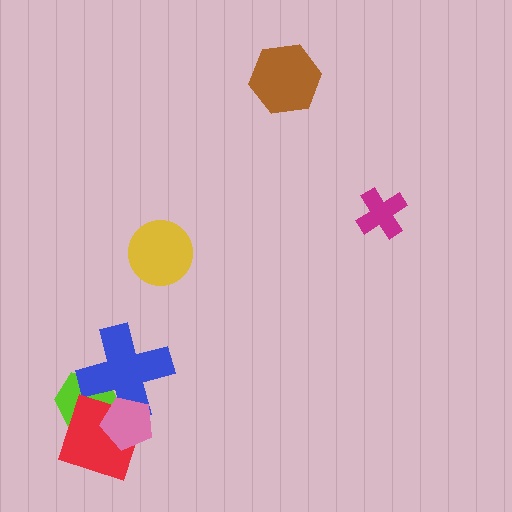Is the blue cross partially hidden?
Yes, it is partially covered by another shape.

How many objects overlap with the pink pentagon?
3 objects overlap with the pink pentagon.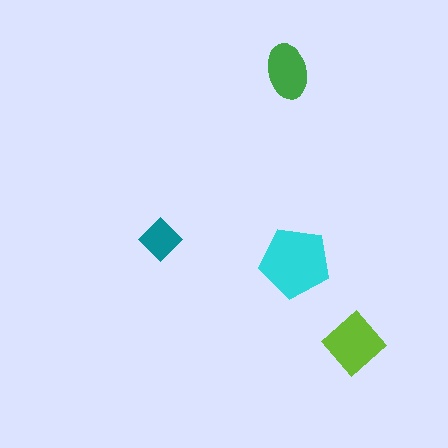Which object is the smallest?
The teal diamond.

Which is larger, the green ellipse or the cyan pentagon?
The cyan pentagon.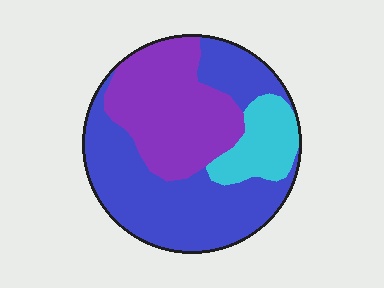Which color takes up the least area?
Cyan, at roughly 15%.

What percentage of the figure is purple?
Purple takes up between a third and a half of the figure.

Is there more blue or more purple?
Blue.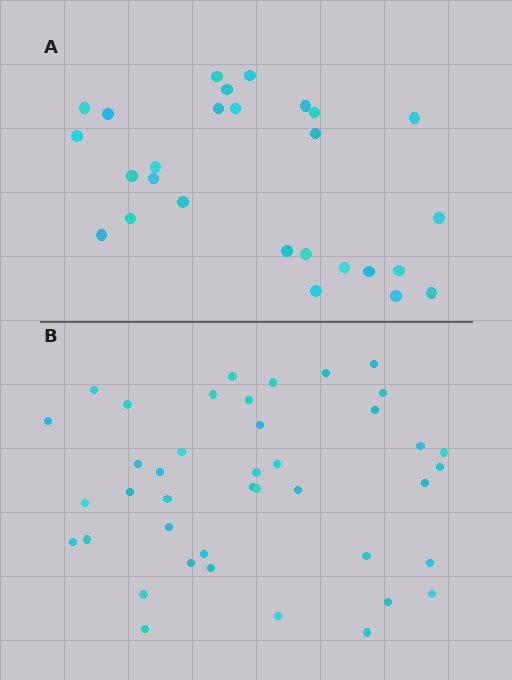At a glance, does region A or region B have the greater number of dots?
Region B (the bottom region) has more dots.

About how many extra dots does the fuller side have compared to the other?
Region B has approximately 15 more dots than region A.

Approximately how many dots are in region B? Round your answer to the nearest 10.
About 40 dots. (The exact count is 41, which rounds to 40.)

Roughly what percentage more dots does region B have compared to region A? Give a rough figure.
About 50% more.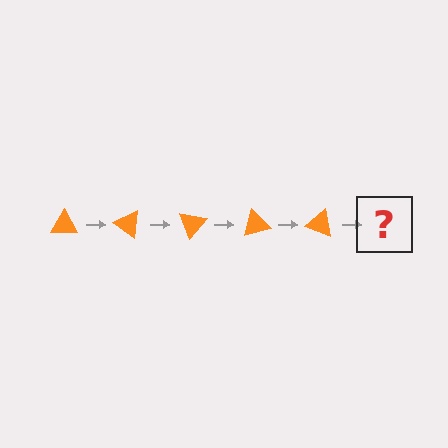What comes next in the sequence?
The next element should be an orange triangle rotated 175 degrees.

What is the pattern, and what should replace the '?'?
The pattern is that the triangle rotates 35 degrees each step. The '?' should be an orange triangle rotated 175 degrees.